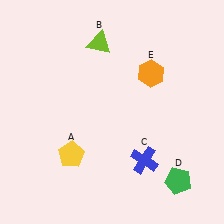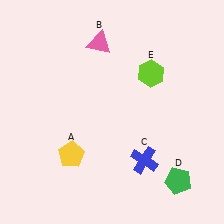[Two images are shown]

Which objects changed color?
B changed from lime to pink. E changed from orange to lime.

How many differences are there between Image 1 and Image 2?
There are 2 differences between the two images.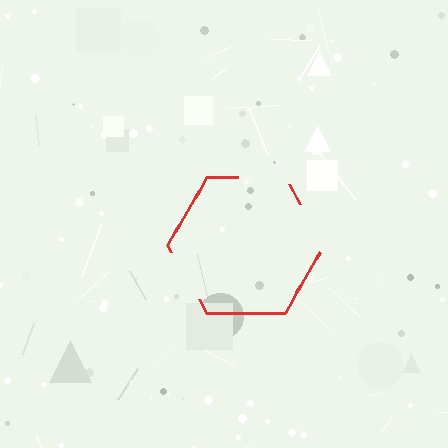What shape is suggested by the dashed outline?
The dashed outline suggests a hexagon.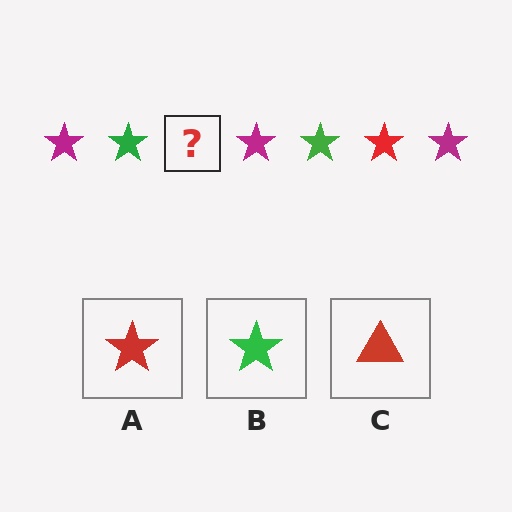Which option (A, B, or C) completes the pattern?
A.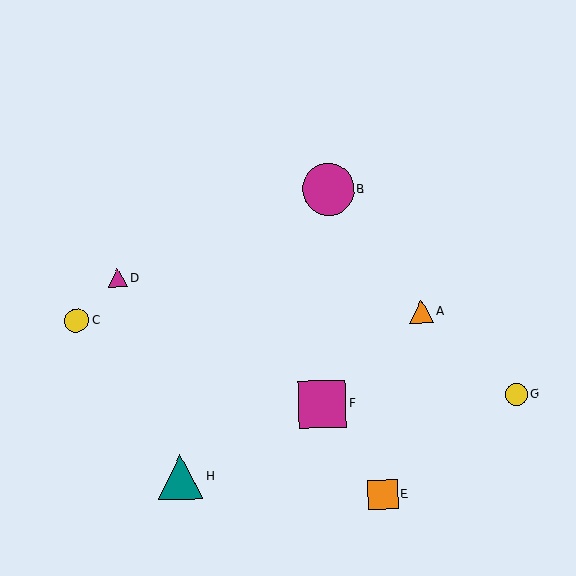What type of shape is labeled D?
Shape D is a magenta triangle.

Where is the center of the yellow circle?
The center of the yellow circle is at (77, 320).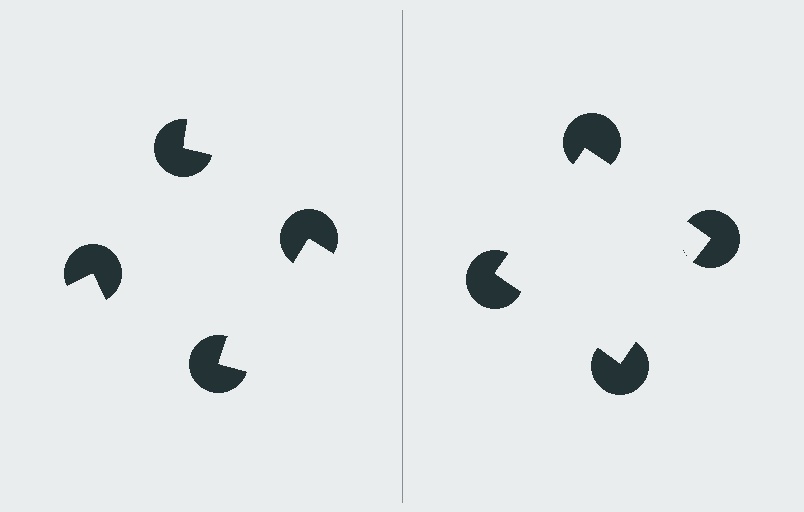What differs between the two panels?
The pac-man discs are positioned identically on both sides; only the wedge orientations differ. On the right they align to a square; on the left they are misaligned.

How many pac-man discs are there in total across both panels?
8 — 4 on each side.